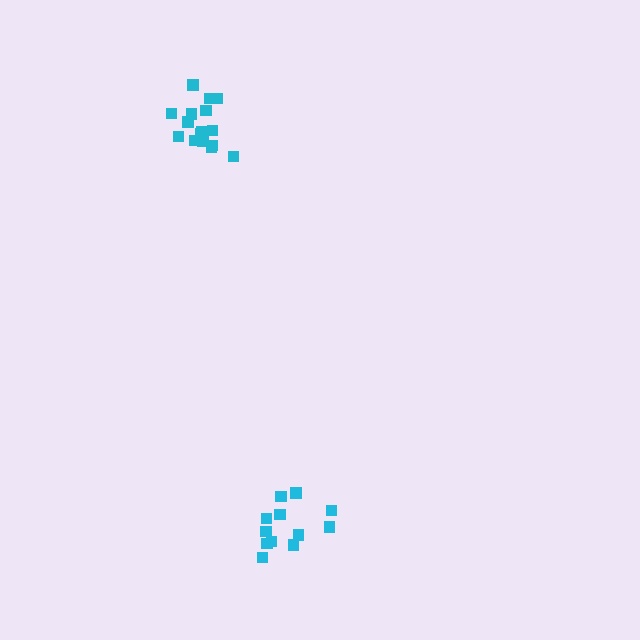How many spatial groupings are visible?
There are 2 spatial groupings.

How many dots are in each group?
Group 1: 16 dots, Group 2: 12 dots (28 total).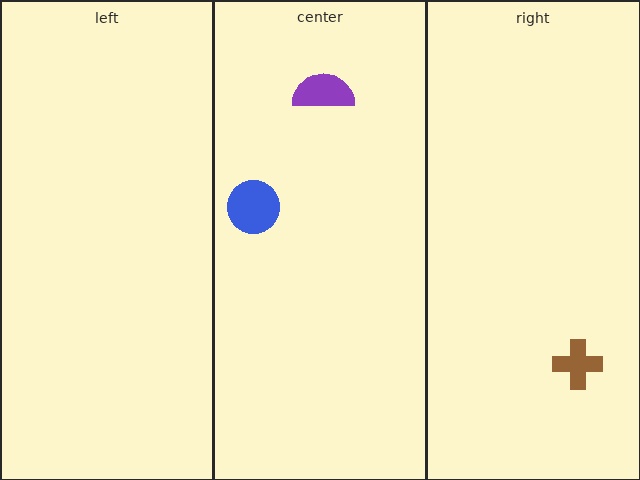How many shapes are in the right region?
1.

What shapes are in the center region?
The blue circle, the purple semicircle.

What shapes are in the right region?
The brown cross.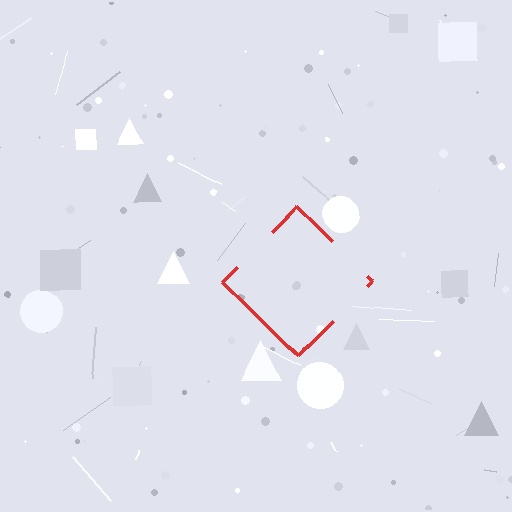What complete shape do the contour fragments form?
The contour fragments form a diamond.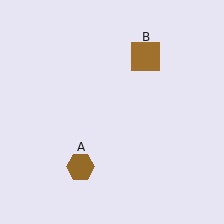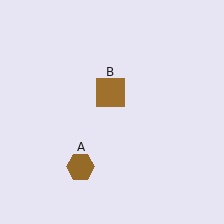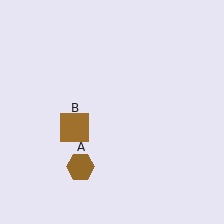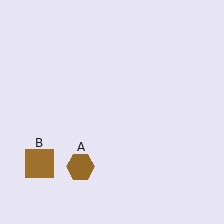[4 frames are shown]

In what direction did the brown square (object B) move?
The brown square (object B) moved down and to the left.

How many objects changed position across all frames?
1 object changed position: brown square (object B).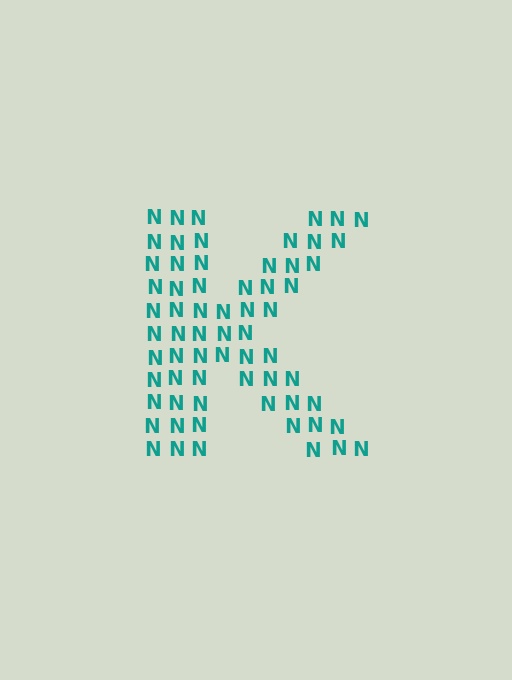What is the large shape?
The large shape is the letter K.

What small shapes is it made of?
It is made of small letter N's.